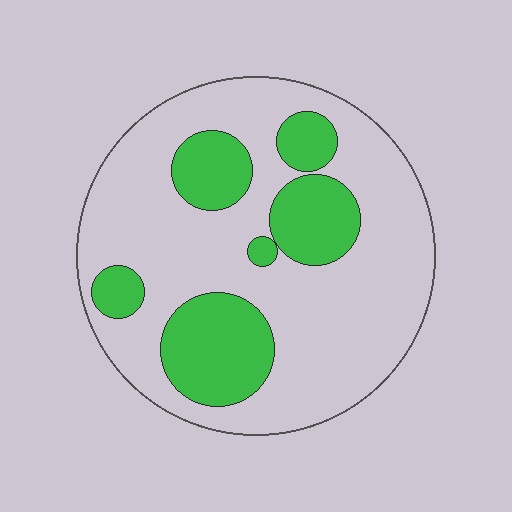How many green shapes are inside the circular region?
6.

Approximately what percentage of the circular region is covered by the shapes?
Approximately 30%.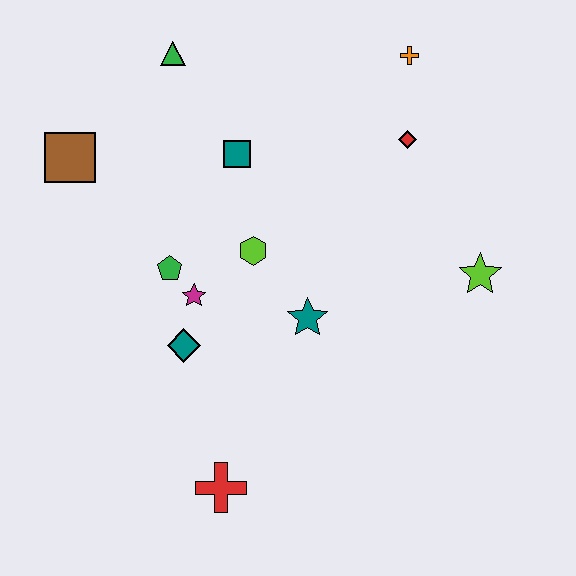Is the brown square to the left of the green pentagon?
Yes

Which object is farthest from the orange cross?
The red cross is farthest from the orange cross.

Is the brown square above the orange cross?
No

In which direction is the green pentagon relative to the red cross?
The green pentagon is above the red cross.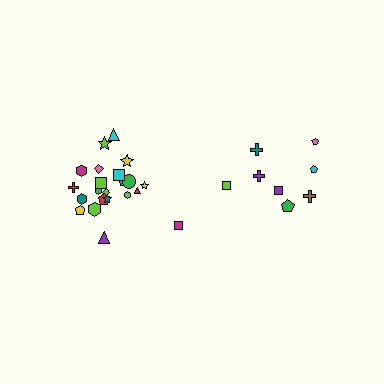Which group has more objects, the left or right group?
The left group.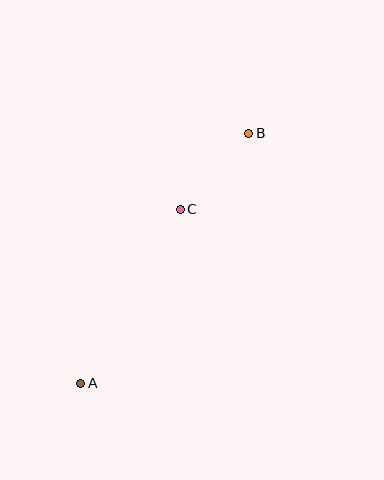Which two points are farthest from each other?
Points A and B are farthest from each other.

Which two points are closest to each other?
Points B and C are closest to each other.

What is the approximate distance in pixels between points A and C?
The distance between A and C is approximately 201 pixels.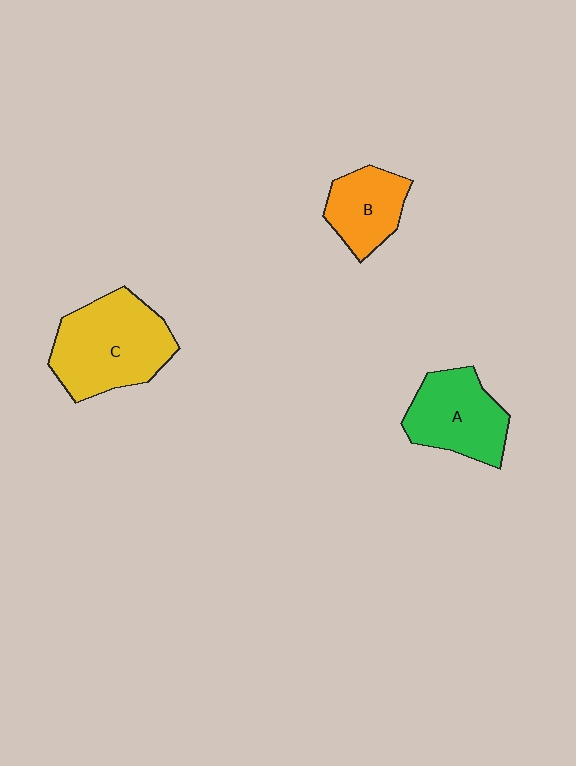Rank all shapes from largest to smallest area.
From largest to smallest: C (yellow), A (green), B (orange).